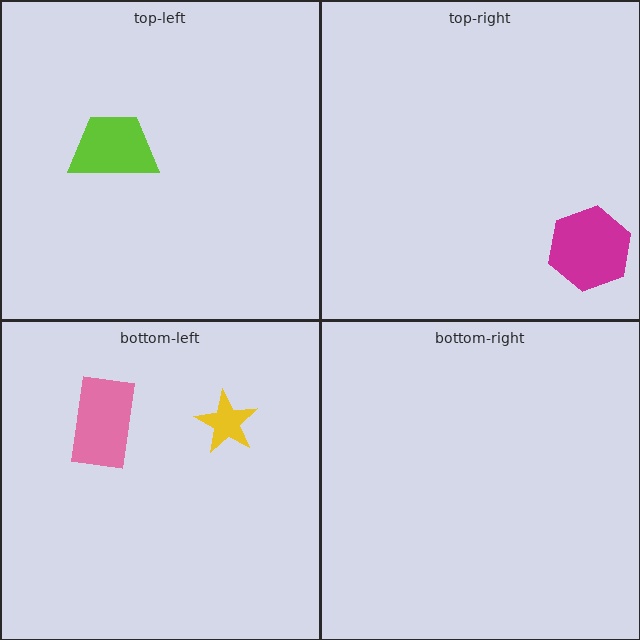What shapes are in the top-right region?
The magenta hexagon.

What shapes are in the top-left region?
The lime trapezoid.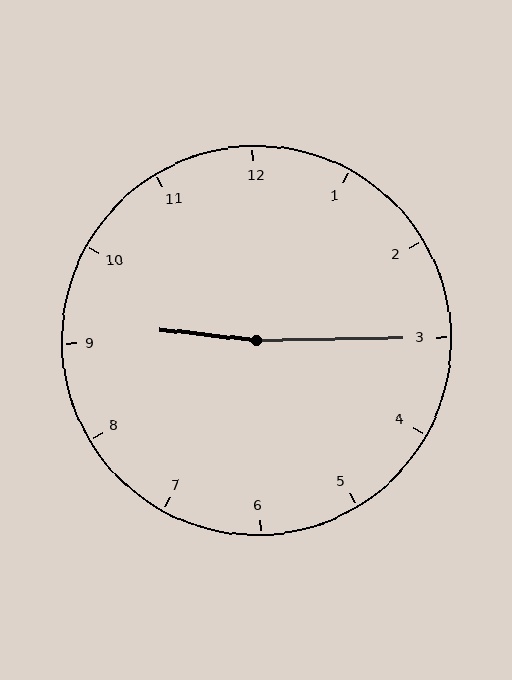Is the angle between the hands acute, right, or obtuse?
It is obtuse.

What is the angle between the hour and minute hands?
Approximately 172 degrees.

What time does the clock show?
9:15.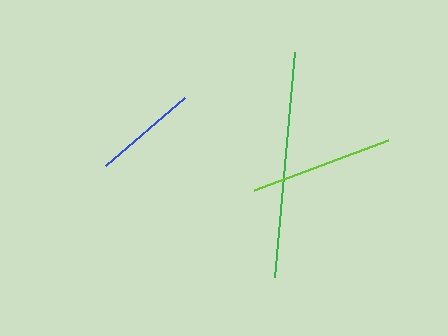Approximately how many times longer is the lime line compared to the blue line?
The lime line is approximately 1.4 times the length of the blue line.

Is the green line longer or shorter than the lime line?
The green line is longer than the lime line.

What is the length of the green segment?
The green segment is approximately 226 pixels long.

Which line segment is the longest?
The green line is the longest at approximately 226 pixels.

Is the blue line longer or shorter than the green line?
The green line is longer than the blue line.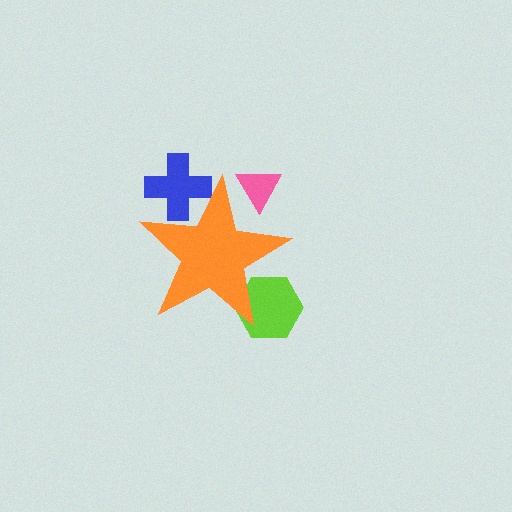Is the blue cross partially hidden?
Yes, the blue cross is partially hidden behind the orange star.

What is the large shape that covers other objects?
An orange star.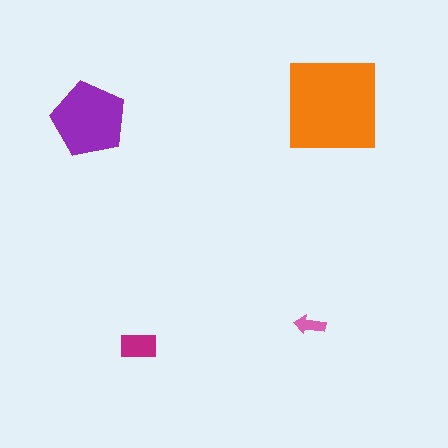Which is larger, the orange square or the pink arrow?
The orange square.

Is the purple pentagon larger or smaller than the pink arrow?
Larger.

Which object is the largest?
The orange square.